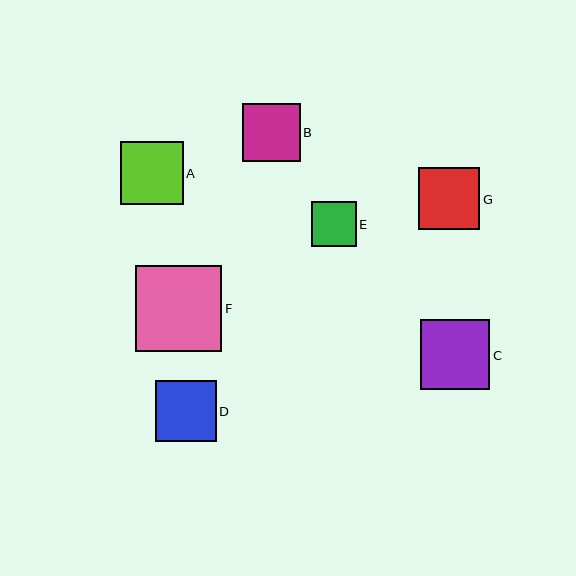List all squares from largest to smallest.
From largest to smallest: F, C, A, G, D, B, E.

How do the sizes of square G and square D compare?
Square G and square D are approximately the same size.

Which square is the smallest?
Square E is the smallest with a size of approximately 45 pixels.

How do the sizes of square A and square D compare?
Square A and square D are approximately the same size.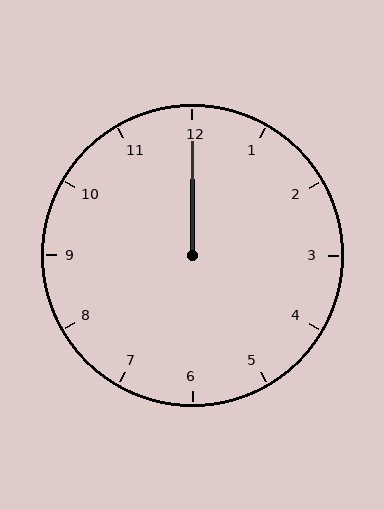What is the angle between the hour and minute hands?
Approximately 0 degrees.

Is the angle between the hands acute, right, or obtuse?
It is acute.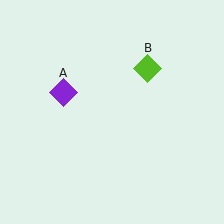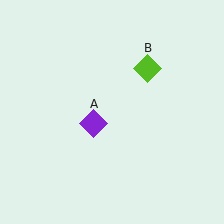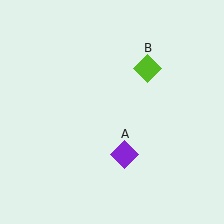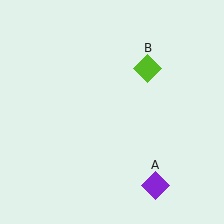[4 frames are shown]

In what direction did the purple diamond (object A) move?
The purple diamond (object A) moved down and to the right.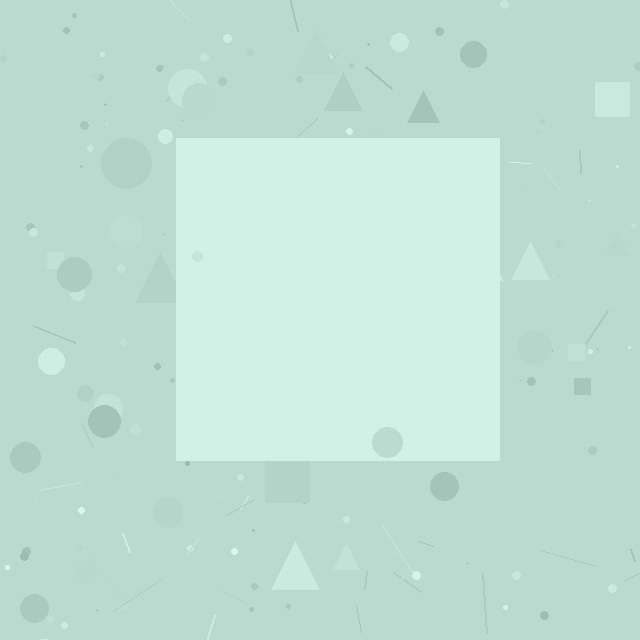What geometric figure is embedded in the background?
A square is embedded in the background.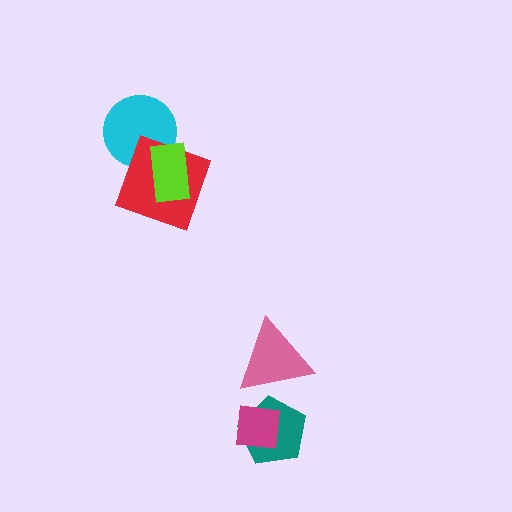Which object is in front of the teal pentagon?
The magenta square is in front of the teal pentagon.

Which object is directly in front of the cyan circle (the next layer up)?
The red square is directly in front of the cyan circle.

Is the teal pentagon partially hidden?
Yes, it is partially covered by another shape.